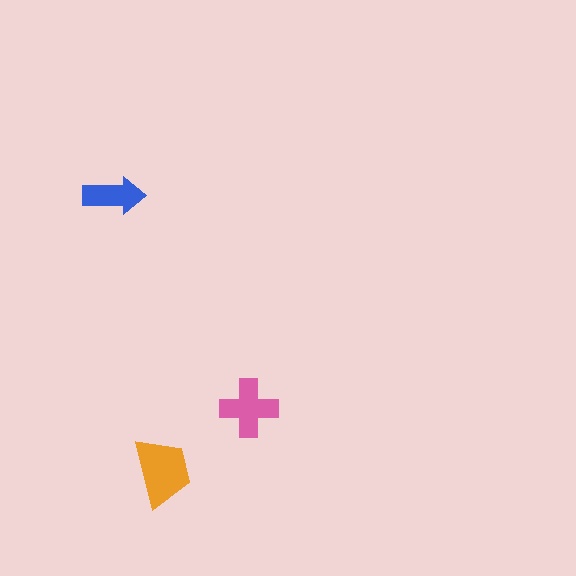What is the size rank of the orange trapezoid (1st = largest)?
1st.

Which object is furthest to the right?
The pink cross is rightmost.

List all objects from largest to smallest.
The orange trapezoid, the pink cross, the blue arrow.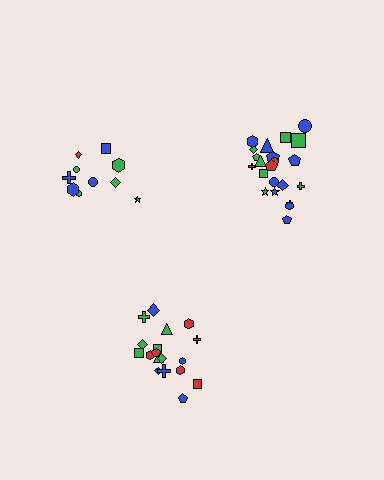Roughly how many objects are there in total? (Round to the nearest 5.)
Roughly 50 objects in total.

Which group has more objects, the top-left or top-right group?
The top-right group.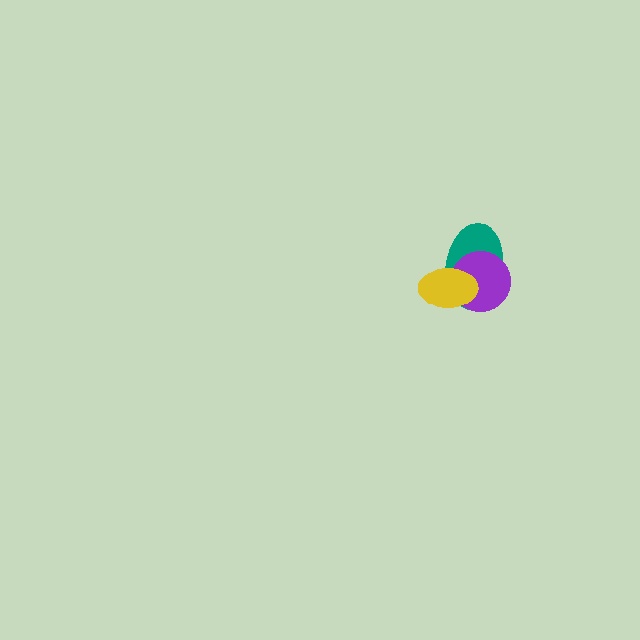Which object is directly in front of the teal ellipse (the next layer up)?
The purple circle is directly in front of the teal ellipse.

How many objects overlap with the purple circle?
2 objects overlap with the purple circle.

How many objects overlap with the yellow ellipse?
2 objects overlap with the yellow ellipse.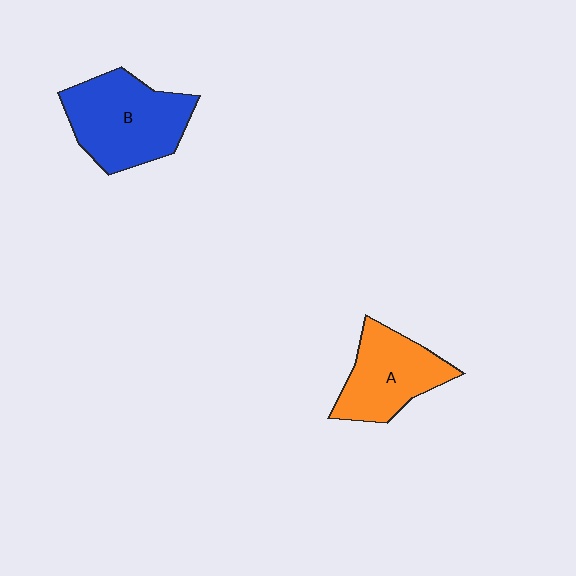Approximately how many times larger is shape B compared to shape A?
Approximately 1.3 times.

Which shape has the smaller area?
Shape A (orange).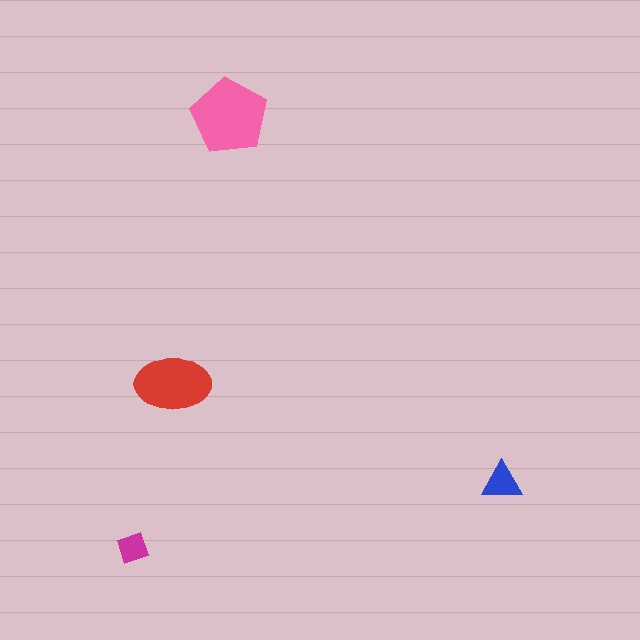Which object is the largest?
The pink pentagon.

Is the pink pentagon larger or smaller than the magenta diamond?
Larger.